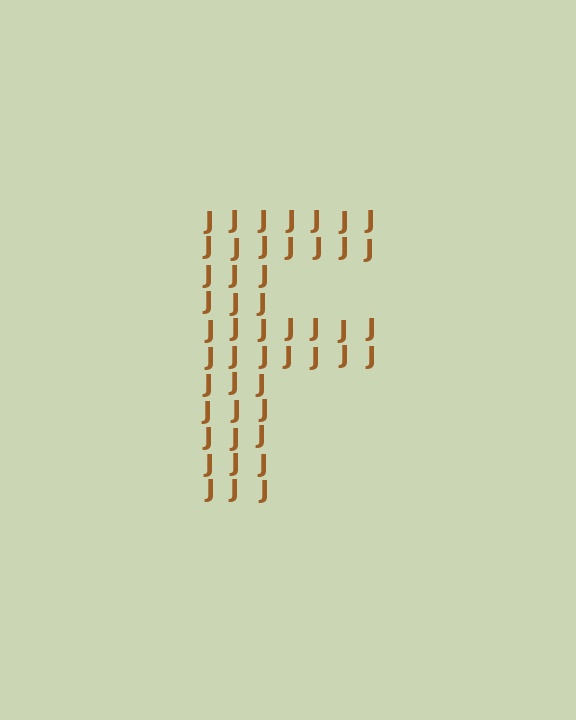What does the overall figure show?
The overall figure shows the letter F.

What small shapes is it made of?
It is made of small letter J's.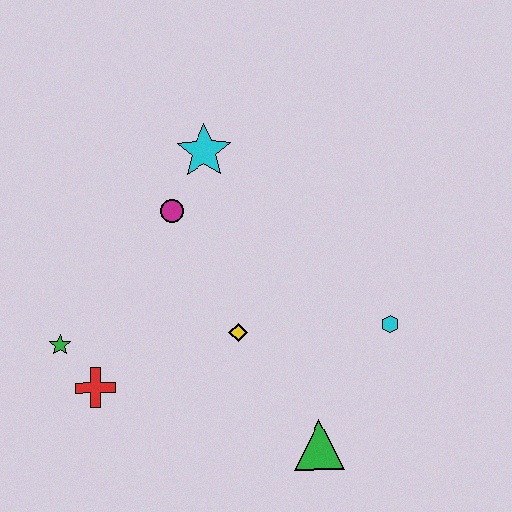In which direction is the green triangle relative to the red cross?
The green triangle is to the right of the red cross.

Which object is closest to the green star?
The red cross is closest to the green star.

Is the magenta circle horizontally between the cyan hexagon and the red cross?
Yes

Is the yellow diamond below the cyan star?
Yes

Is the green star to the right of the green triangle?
No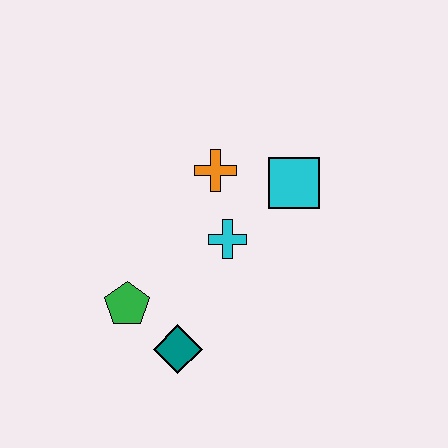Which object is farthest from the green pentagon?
The cyan square is farthest from the green pentagon.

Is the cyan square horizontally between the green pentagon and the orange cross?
No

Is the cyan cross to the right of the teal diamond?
Yes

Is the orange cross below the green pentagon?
No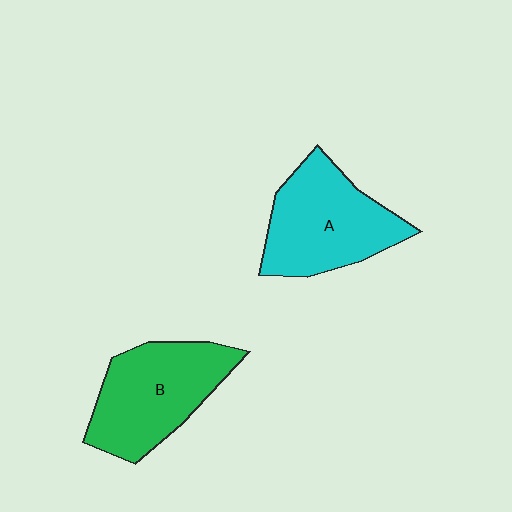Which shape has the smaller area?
Shape B (green).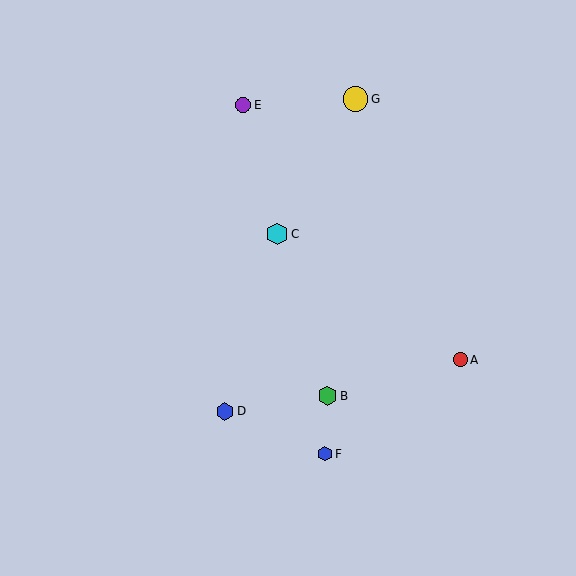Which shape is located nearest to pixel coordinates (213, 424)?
The blue hexagon (labeled D) at (225, 411) is nearest to that location.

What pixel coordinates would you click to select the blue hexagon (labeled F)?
Click at (325, 454) to select the blue hexagon F.